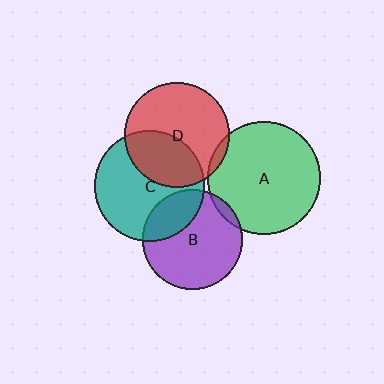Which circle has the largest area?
Circle A (green).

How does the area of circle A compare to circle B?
Approximately 1.3 times.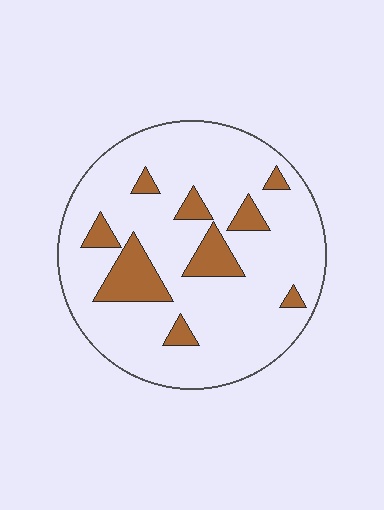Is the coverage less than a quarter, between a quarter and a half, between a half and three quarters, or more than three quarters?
Less than a quarter.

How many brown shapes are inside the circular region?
9.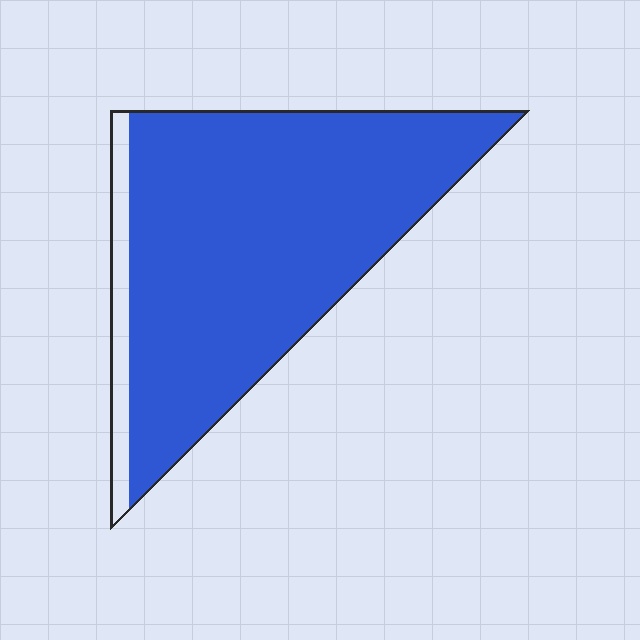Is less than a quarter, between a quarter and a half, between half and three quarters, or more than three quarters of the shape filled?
More than three quarters.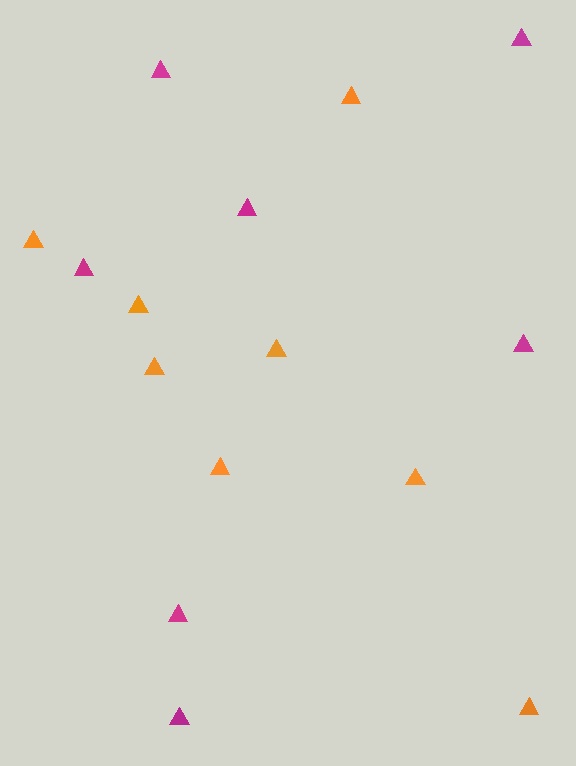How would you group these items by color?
There are 2 groups: one group of magenta triangles (7) and one group of orange triangles (8).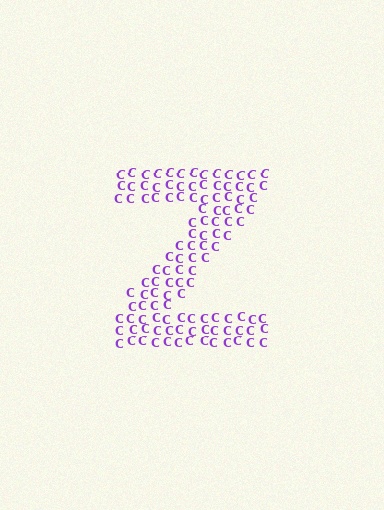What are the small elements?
The small elements are letter C's.